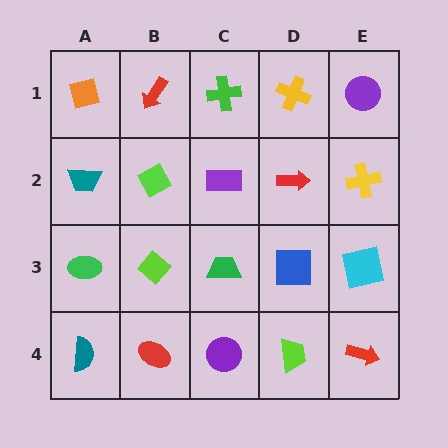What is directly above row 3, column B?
A lime diamond.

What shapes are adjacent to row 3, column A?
A teal trapezoid (row 2, column A), a teal semicircle (row 4, column A), a lime diamond (row 3, column B).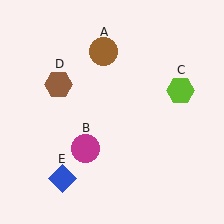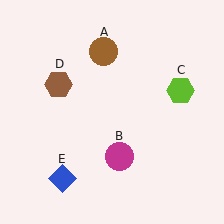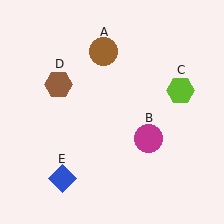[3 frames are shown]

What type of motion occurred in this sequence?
The magenta circle (object B) rotated counterclockwise around the center of the scene.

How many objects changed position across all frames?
1 object changed position: magenta circle (object B).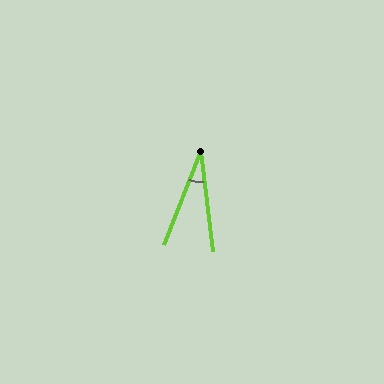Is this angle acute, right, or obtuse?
It is acute.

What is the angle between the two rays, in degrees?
Approximately 28 degrees.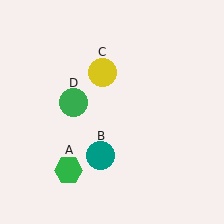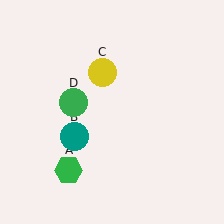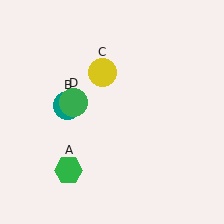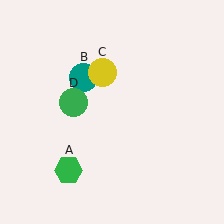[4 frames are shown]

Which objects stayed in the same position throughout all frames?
Green hexagon (object A) and yellow circle (object C) and green circle (object D) remained stationary.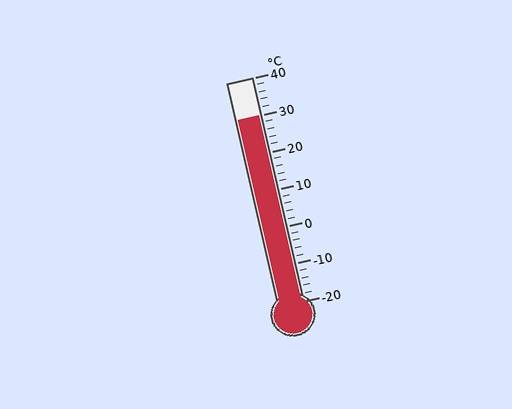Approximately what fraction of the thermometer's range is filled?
The thermometer is filled to approximately 85% of its range.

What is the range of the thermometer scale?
The thermometer scale ranges from -20°C to 40°C.